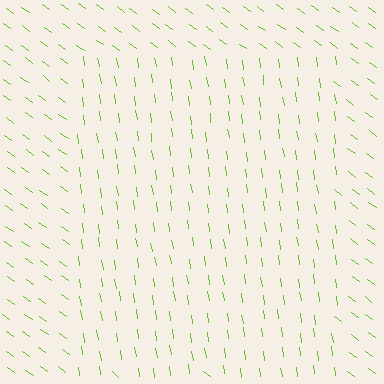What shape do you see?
I see a rectangle.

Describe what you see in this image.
The image is filled with small lime line segments. A rectangle region in the image has lines oriented differently from the surrounding lines, creating a visible texture boundary.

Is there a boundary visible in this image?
Yes, there is a texture boundary formed by a change in line orientation.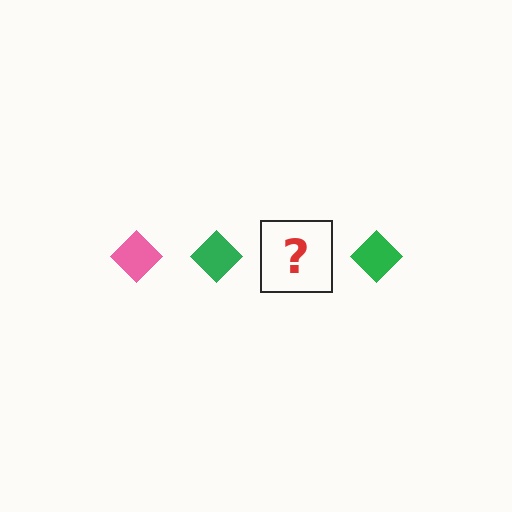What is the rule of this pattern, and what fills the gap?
The rule is that the pattern cycles through pink, green diamonds. The gap should be filled with a pink diamond.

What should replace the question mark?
The question mark should be replaced with a pink diamond.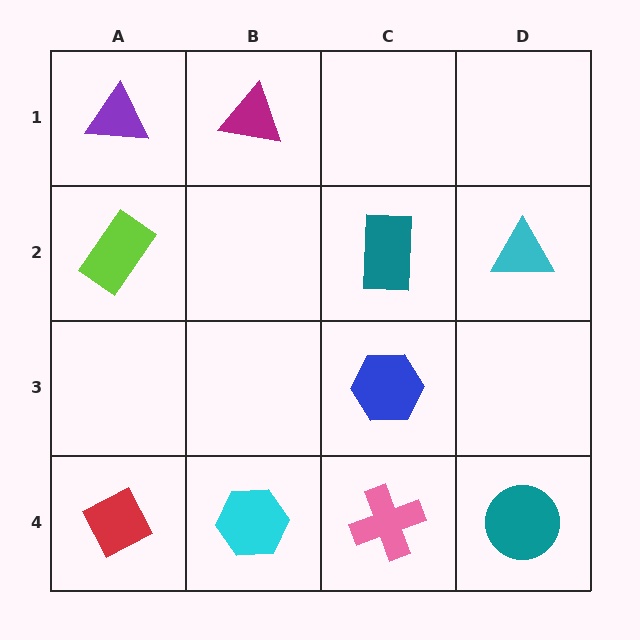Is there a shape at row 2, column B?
No, that cell is empty.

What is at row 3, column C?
A blue hexagon.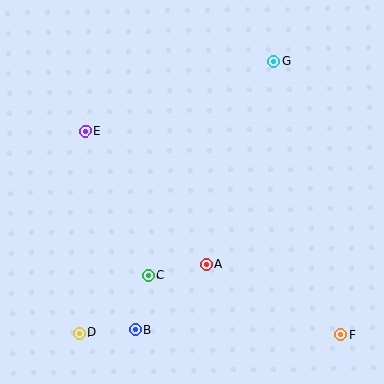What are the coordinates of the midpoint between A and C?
The midpoint between A and C is at (177, 270).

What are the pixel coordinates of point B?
Point B is at (135, 329).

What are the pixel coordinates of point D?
Point D is at (79, 333).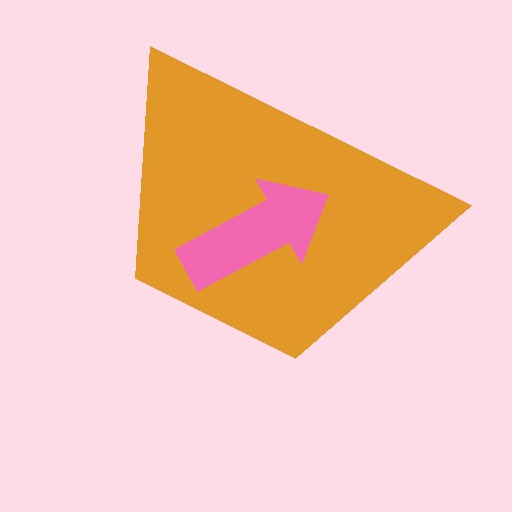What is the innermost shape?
The pink arrow.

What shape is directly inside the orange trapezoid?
The pink arrow.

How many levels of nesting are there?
2.